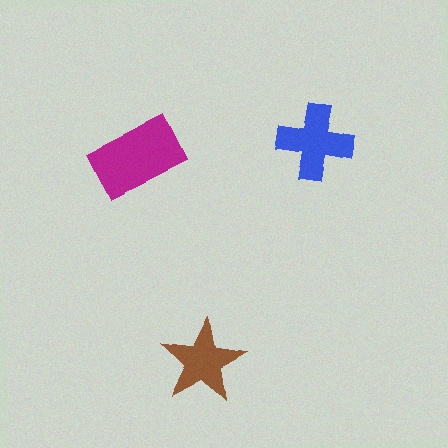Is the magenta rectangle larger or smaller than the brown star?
Larger.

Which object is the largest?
The magenta rectangle.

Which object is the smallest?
The brown star.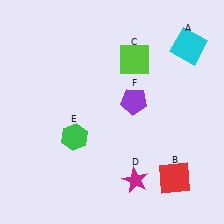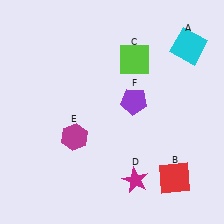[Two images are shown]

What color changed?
The hexagon (E) changed from green in Image 1 to magenta in Image 2.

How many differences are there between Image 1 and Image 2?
There is 1 difference between the two images.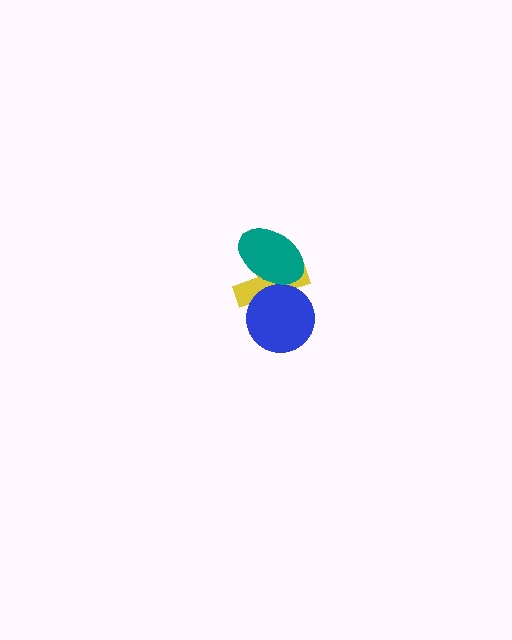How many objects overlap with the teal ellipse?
1 object overlaps with the teal ellipse.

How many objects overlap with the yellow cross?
2 objects overlap with the yellow cross.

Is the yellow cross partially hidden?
Yes, it is partially covered by another shape.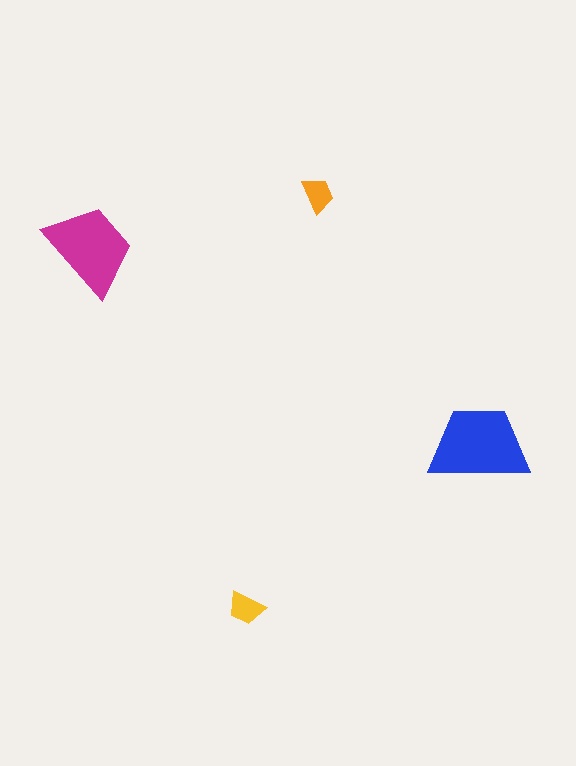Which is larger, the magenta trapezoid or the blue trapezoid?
The blue one.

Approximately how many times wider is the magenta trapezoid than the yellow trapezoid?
About 2.5 times wider.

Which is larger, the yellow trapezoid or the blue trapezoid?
The blue one.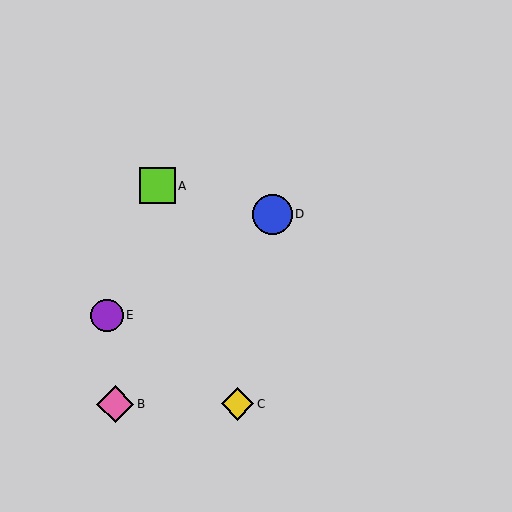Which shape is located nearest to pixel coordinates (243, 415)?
The yellow diamond (labeled C) at (237, 404) is nearest to that location.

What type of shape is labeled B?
Shape B is a pink diamond.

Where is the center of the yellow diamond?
The center of the yellow diamond is at (237, 404).